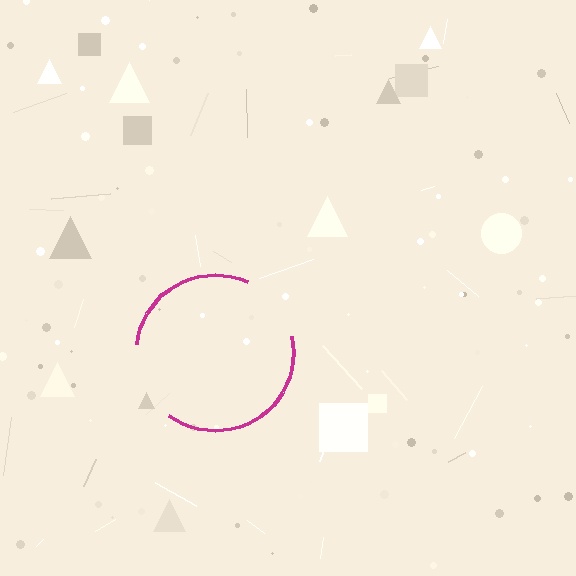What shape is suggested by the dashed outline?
The dashed outline suggests a circle.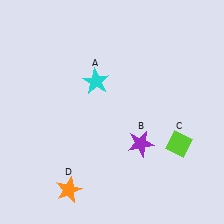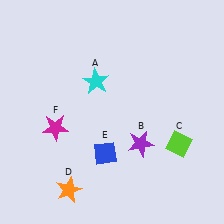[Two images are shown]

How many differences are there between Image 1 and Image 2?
There are 2 differences between the two images.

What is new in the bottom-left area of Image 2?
A blue diamond (E) was added in the bottom-left area of Image 2.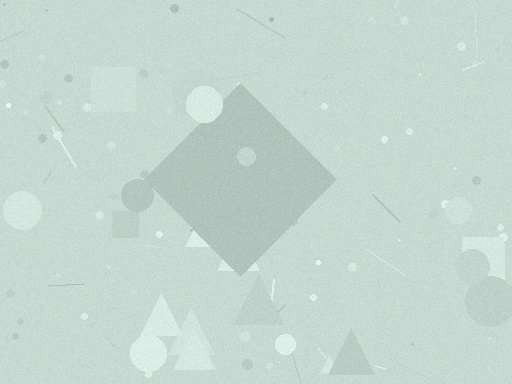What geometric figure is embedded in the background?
A diamond is embedded in the background.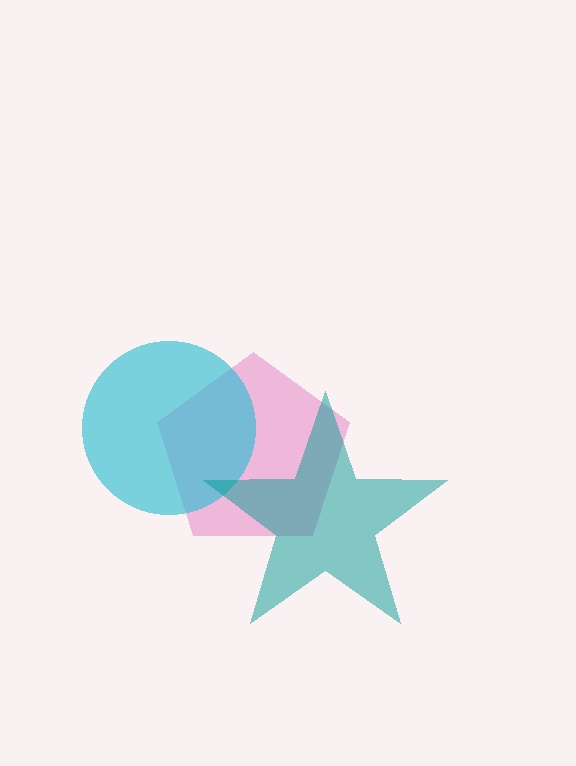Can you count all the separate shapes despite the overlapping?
Yes, there are 3 separate shapes.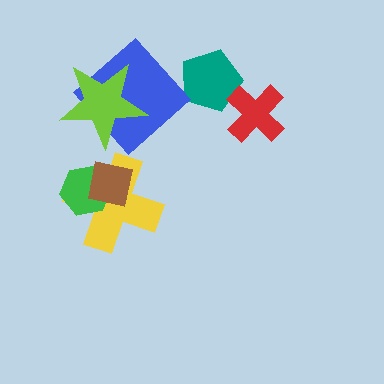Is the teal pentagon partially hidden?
Yes, it is partially covered by another shape.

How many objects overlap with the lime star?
1 object overlaps with the lime star.